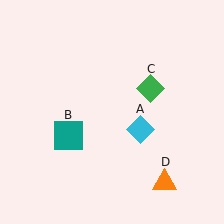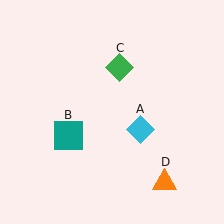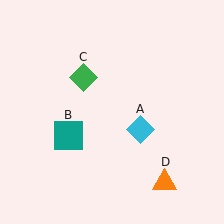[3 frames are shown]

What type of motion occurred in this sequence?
The green diamond (object C) rotated counterclockwise around the center of the scene.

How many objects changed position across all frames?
1 object changed position: green diamond (object C).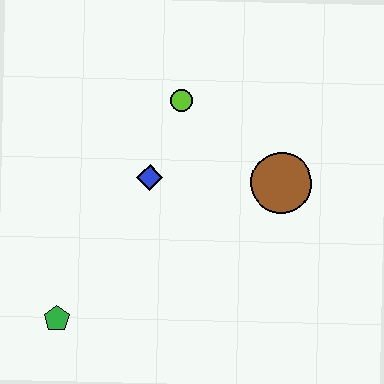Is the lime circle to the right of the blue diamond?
Yes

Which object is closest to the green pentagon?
The blue diamond is closest to the green pentagon.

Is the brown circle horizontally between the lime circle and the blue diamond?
No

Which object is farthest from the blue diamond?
The green pentagon is farthest from the blue diamond.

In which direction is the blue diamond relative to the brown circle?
The blue diamond is to the left of the brown circle.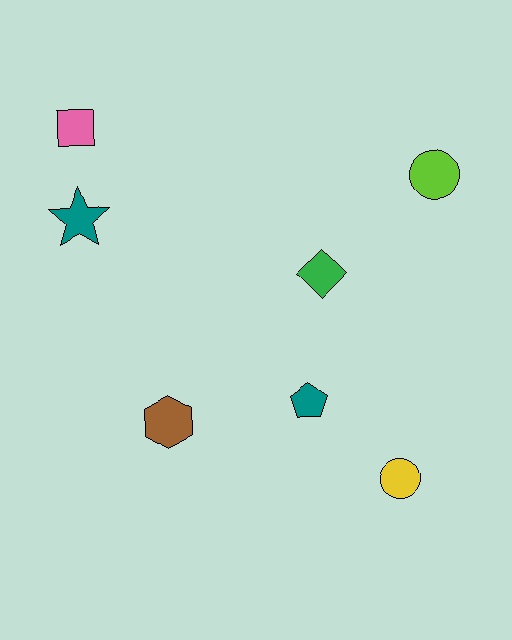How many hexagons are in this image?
There is 1 hexagon.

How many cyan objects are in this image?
There are no cyan objects.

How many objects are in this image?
There are 7 objects.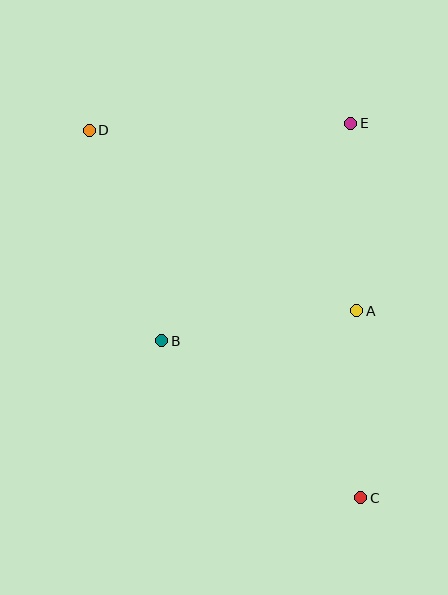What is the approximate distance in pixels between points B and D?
The distance between B and D is approximately 223 pixels.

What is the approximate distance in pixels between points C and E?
The distance between C and E is approximately 375 pixels.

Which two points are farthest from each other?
Points C and D are farthest from each other.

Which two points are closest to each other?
Points A and C are closest to each other.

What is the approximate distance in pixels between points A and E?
The distance between A and E is approximately 188 pixels.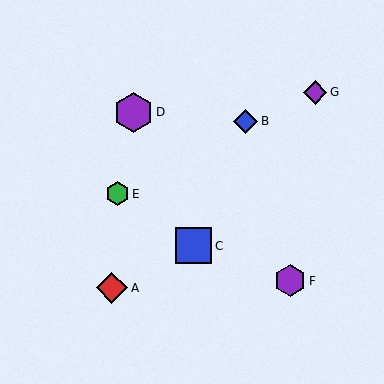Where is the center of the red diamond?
The center of the red diamond is at (112, 288).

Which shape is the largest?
The purple hexagon (labeled D) is the largest.